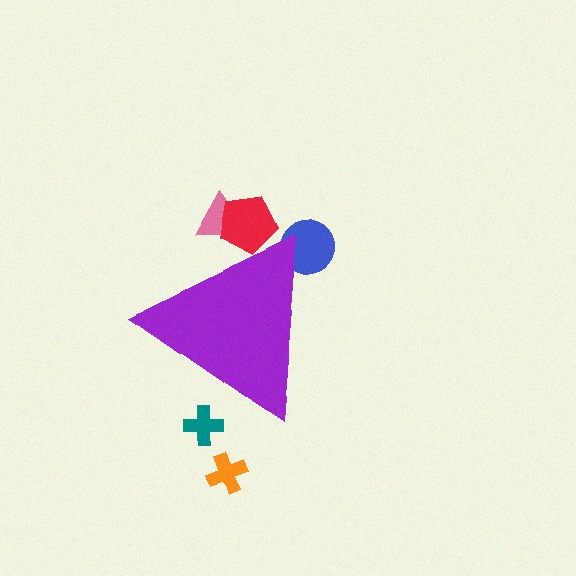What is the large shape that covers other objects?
A purple triangle.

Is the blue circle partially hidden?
Yes, the blue circle is partially hidden behind the purple triangle.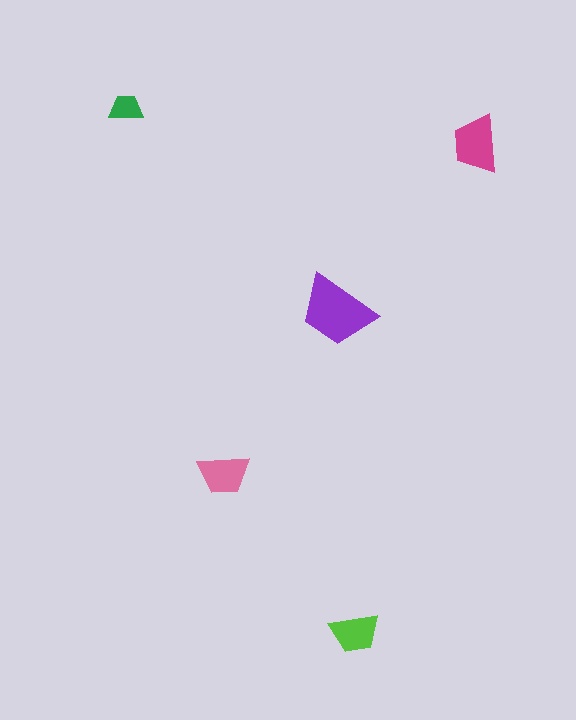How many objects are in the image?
There are 5 objects in the image.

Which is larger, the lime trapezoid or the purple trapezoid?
The purple one.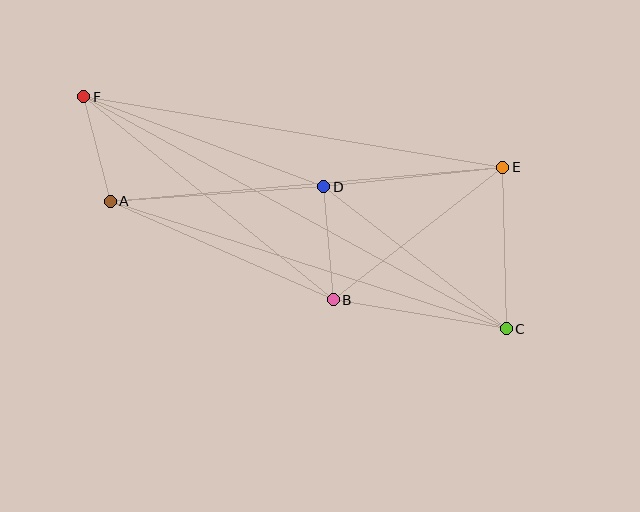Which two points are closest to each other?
Points A and F are closest to each other.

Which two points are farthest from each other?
Points C and F are farthest from each other.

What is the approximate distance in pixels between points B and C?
The distance between B and C is approximately 175 pixels.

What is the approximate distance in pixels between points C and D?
The distance between C and D is approximately 231 pixels.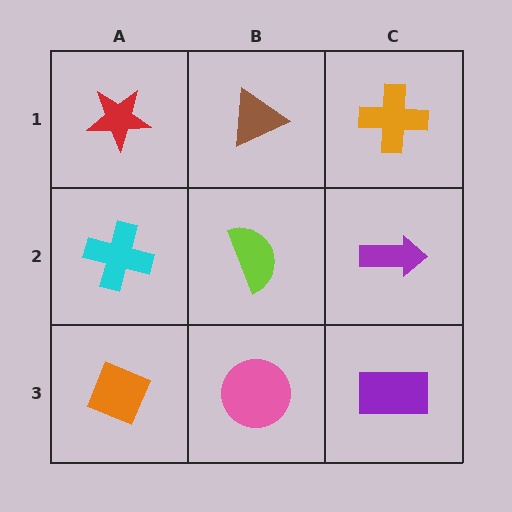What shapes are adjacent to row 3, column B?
A lime semicircle (row 2, column B), an orange diamond (row 3, column A), a purple rectangle (row 3, column C).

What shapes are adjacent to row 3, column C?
A purple arrow (row 2, column C), a pink circle (row 3, column B).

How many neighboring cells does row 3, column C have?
2.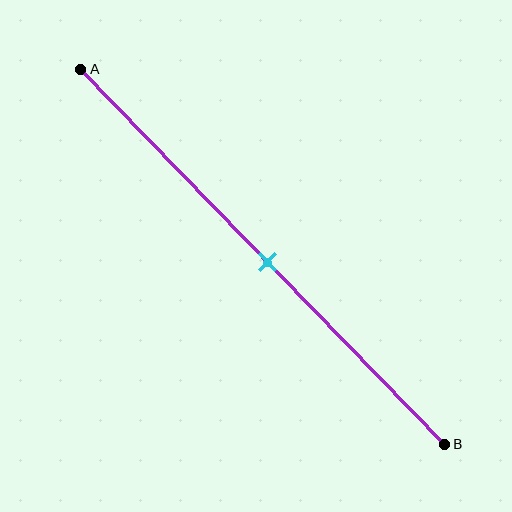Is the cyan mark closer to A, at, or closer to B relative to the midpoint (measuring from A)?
The cyan mark is approximately at the midpoint of segment AB.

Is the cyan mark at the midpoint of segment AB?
Yes, the mark is approximately at the midpoint.